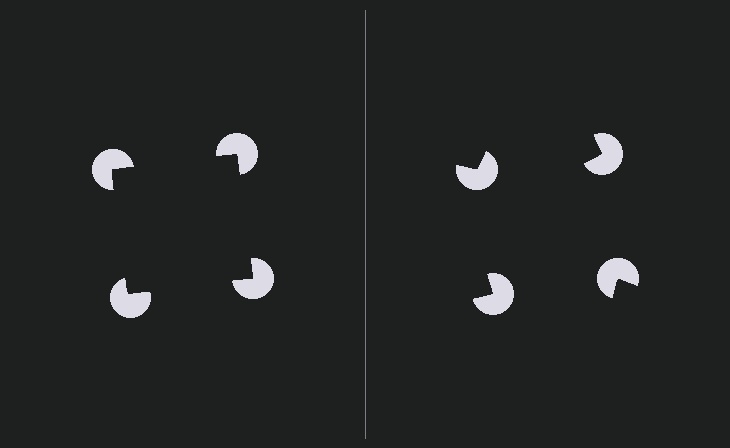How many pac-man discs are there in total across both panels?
8 — 4 on each side.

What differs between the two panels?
The pac-man discs are positioned identically on both sides; only the wedge orientations differ. On the left they align to a square; on the right they are misaligned.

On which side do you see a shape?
An illusory square appears on the left side. On the right side the wedge cuts are rotated, so no coherent shape forms.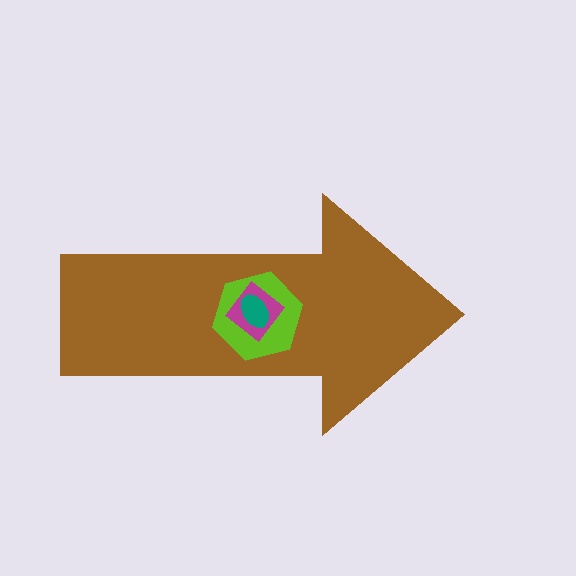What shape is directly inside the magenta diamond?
The teal ellipse.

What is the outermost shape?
The brown arrow.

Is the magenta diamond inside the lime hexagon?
Yes.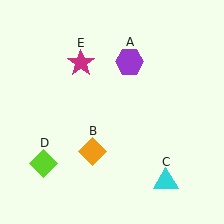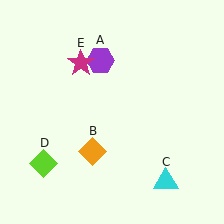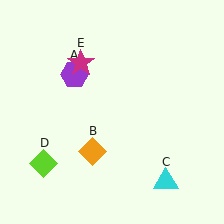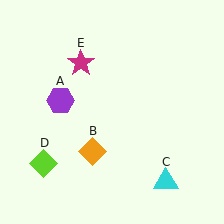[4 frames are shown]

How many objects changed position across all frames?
1 object changed position: purple hexagon (object A).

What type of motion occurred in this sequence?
The purple hexagon (object A) rotated counterclockwise around the center of the scene.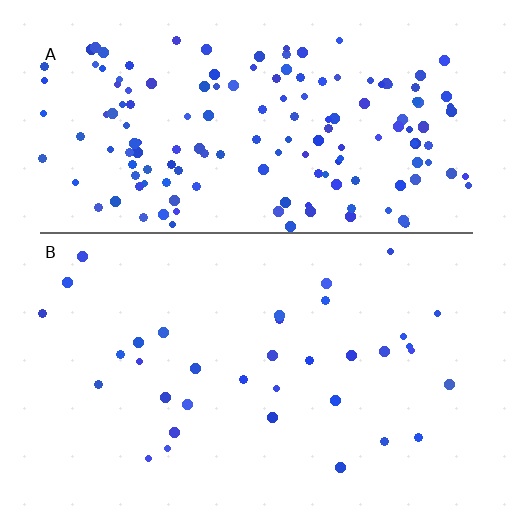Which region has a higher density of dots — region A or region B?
A (the top).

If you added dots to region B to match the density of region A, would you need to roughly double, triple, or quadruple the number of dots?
Approximately quadruple.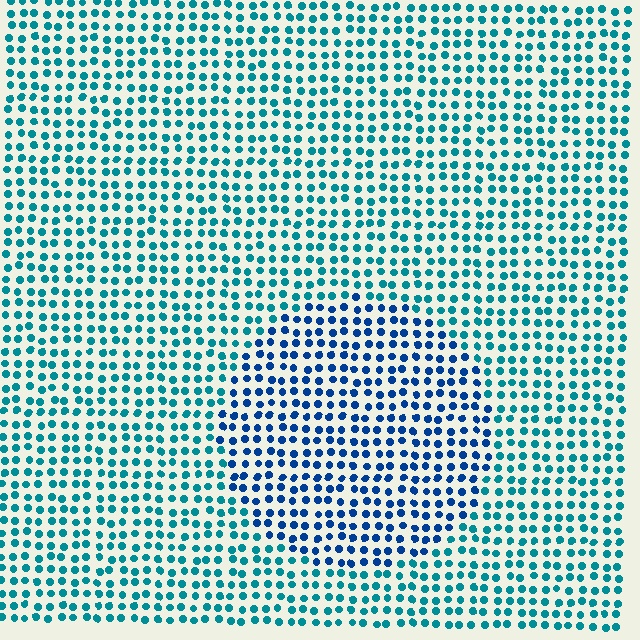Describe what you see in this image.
The image is filled with small teal elements in a uniform arrangement. A circle-shaped region is visible where the elements are tinted to a slightly different hue, forming a subtle color boundary.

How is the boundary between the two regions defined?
The boundary is defined purely by a slight shift in hue (about 33 degrees). Spacing, size, and orientation are identical on both sides.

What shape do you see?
I see a circle.